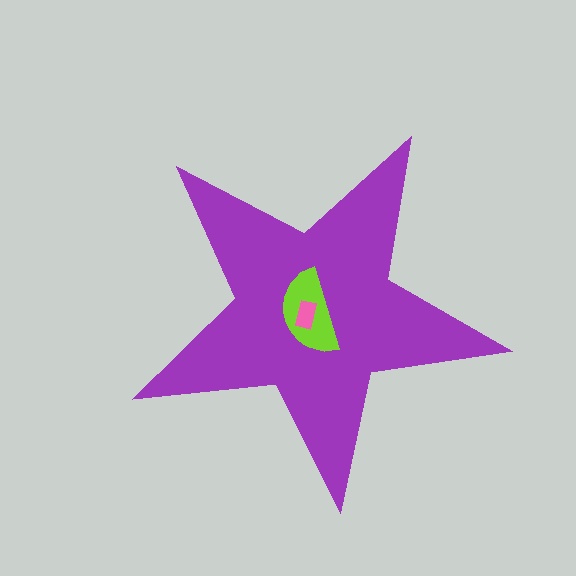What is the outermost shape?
The purple star.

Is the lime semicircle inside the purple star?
Yes.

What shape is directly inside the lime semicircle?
The pink rectangle.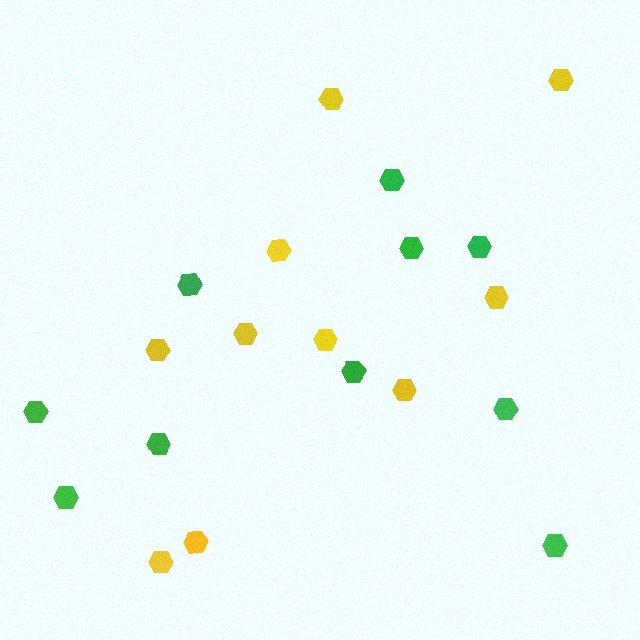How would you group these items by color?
There are 2 groups: one group of green hexagons (10) and one group of yellow hexagons (10).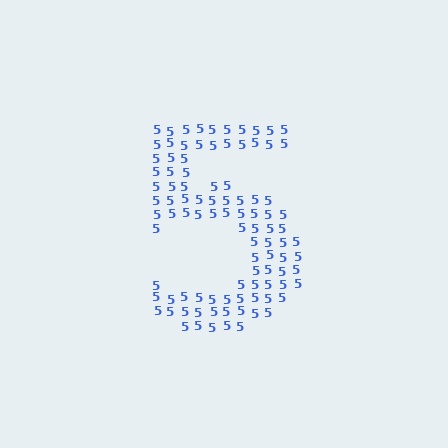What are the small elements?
The small elements are digit 5's.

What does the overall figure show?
The overall figure shows the digit 5.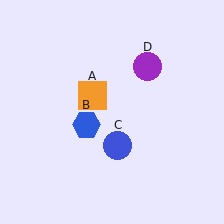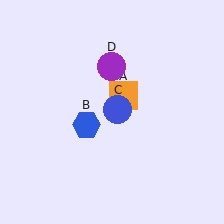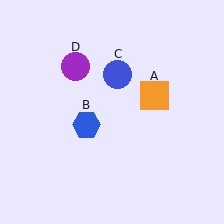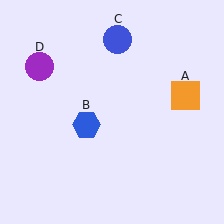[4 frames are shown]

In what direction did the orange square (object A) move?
The orange square (object A) moved right.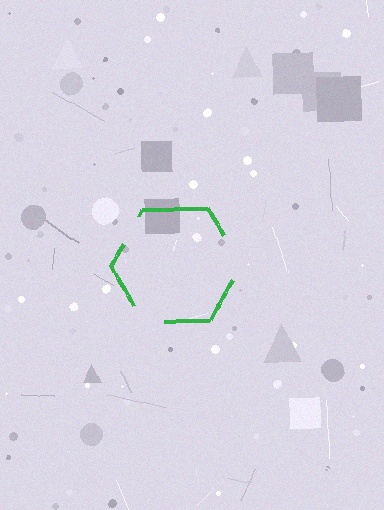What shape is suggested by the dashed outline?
The dashed outline suggests a hexagon.